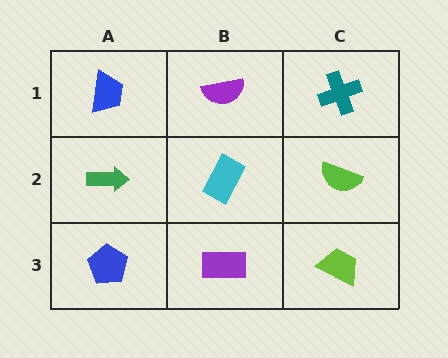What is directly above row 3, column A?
A green arrow.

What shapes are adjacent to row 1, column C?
A lime semicircle (row 2, column C), a purple semicircle (row 1, column B).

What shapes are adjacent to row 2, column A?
A blue trapezoid (row 1, column A), a blue pentagon (row 3, column A), a cyan rectangle (row 2, column B).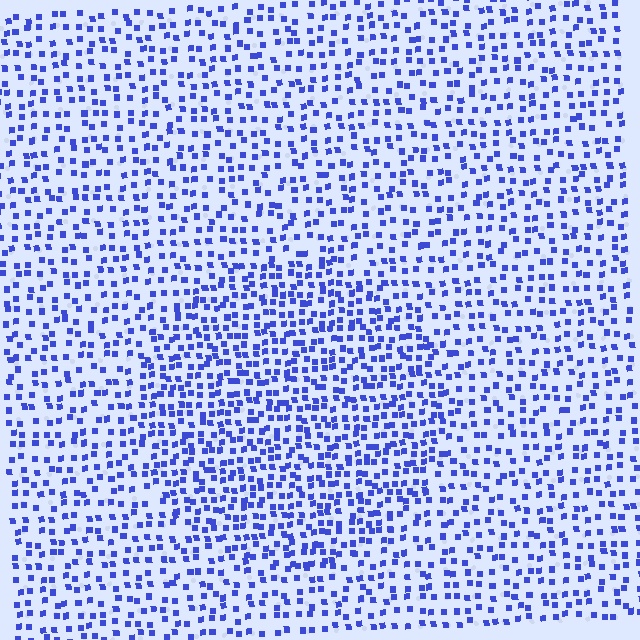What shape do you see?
I see a circle.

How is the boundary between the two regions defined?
The boundary is defined by a change in element density (approximately 1.6x ratio). All elements are the same color, size, and shape.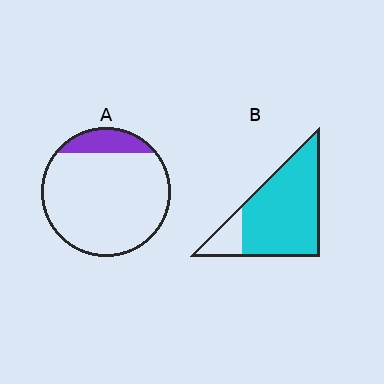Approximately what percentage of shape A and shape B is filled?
A is approximately 15% and B is approximately 85%.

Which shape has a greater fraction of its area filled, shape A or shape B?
Shape B.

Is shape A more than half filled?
No.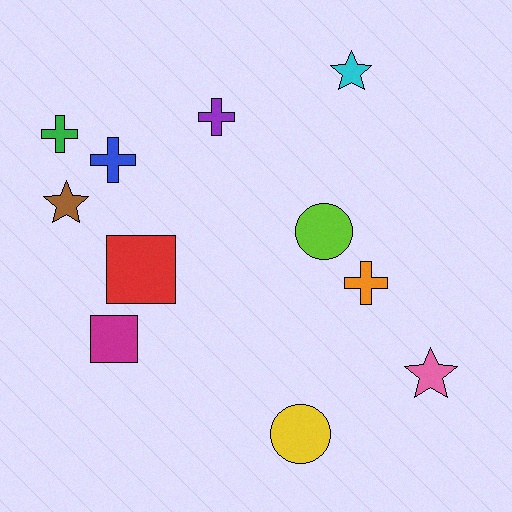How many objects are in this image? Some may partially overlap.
There are 11 objects.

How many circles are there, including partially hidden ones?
There are 2 circles.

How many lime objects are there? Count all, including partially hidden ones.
There is 1 lime object.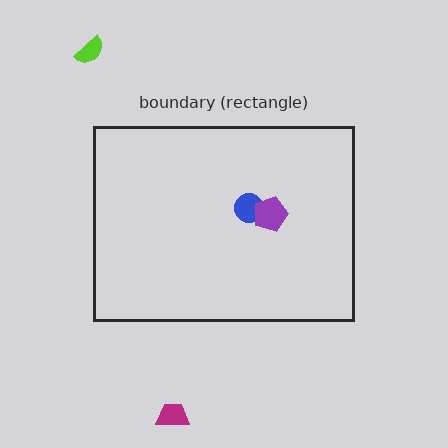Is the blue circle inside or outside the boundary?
Inside.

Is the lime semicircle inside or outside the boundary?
Outside.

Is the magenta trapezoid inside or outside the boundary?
Outside.